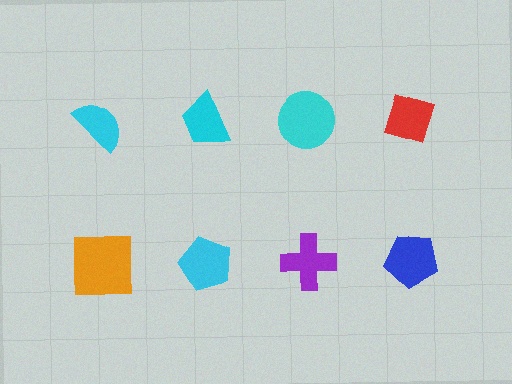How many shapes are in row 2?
4 shapes.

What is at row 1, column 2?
A cyan trapezoid.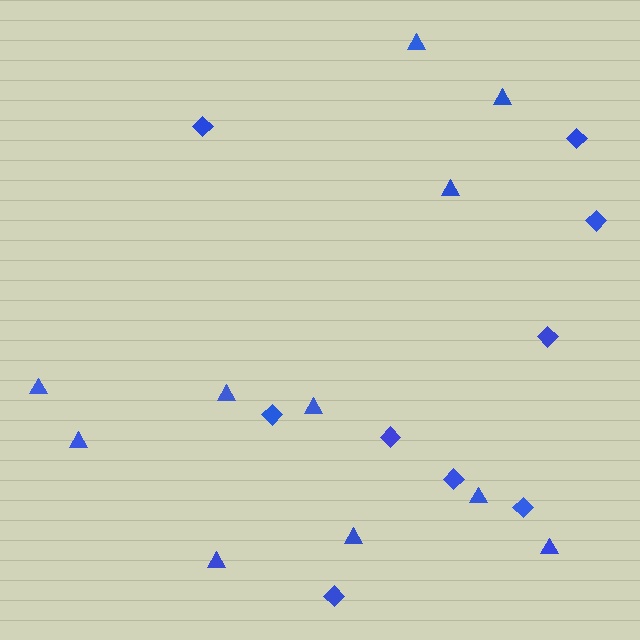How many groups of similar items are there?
There are 2 groups: one group of diamonds (9) and one group of triangles (11).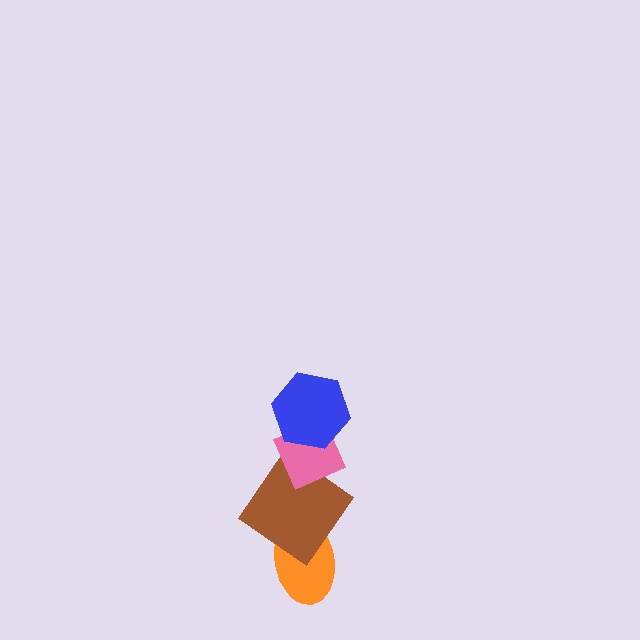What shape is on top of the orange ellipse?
The brown diamond is on top of the orange ellipse.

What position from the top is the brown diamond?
The brown diamond is 3rd from the top.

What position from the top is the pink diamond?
The pink diamond is 2nd from the top.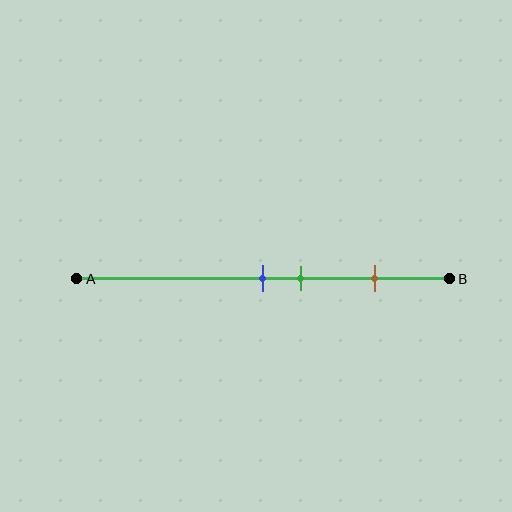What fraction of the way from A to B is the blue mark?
The blue mark is approximately 50% (0.5) of the way from A to B.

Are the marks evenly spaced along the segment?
No, the marks are not evenly spaced.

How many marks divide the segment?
There are 3 marks dividing the segment.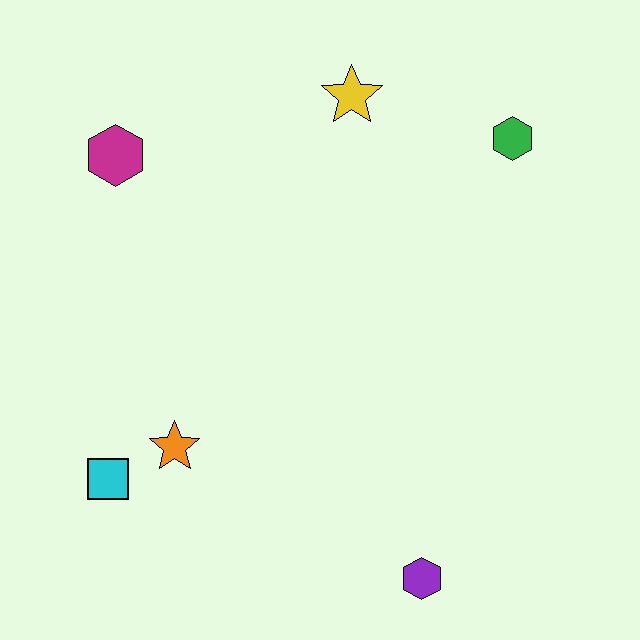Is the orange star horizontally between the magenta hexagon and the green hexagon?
Yes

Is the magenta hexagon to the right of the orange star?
No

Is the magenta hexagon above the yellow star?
No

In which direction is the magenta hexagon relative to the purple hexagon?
The magenta hexagon is above the purple hexagon.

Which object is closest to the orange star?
The cyan square is closest to the orange star.